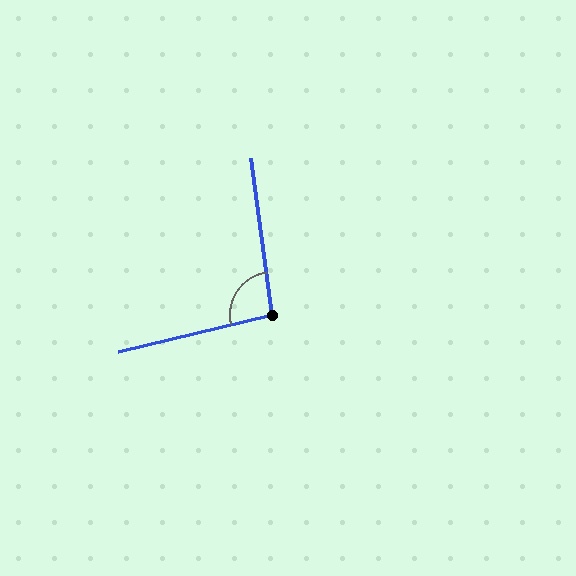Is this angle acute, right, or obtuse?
It is obtuse.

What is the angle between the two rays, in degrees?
Approximately 96 degrees.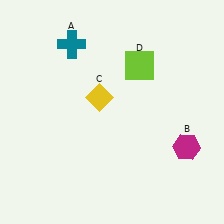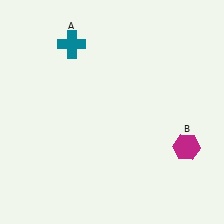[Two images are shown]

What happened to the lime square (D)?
The lime square (D) was removed in Image 2. It was in the top-right area of Image 1.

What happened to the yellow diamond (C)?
The yellow diamond (C) was removed in Image 2. It was in the top-left area of Image 1.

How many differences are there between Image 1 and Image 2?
There are 2 differences between the two images.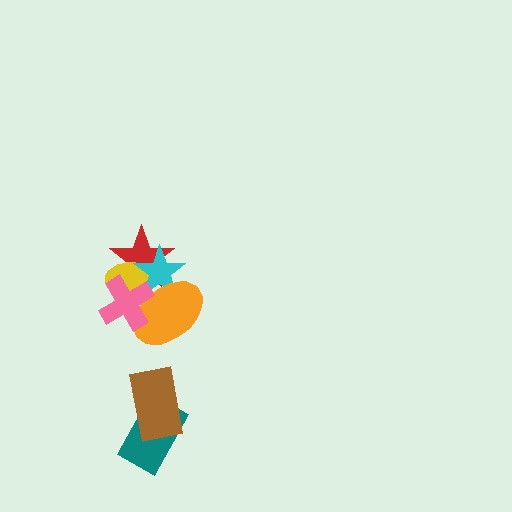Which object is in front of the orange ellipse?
The pink cross is in front of the orange ellipse.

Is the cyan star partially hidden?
Yes, it is partially covered by another shape.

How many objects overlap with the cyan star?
4 objects overlap with the cyan star.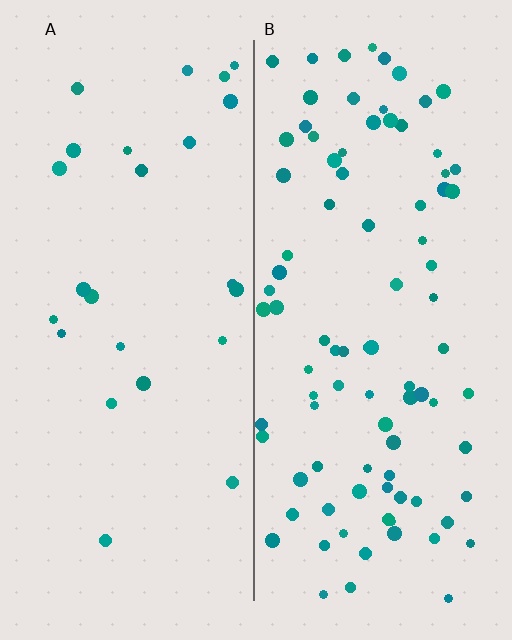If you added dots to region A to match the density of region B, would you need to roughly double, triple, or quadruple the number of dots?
Approximately quadruple.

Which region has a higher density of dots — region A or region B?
B (the right).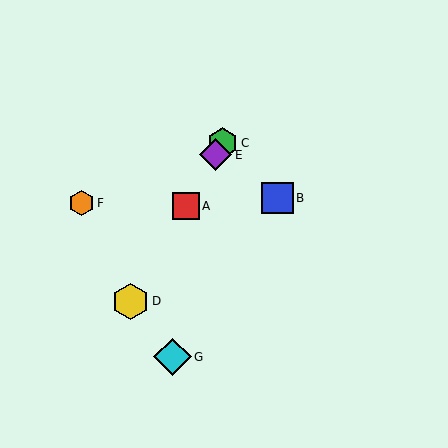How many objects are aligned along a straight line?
4 objects (A, C, D, E) are aligned along a straight line.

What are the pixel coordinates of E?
Object E is at (216, 155).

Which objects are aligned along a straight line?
Objects A, C, D, E are aligned along a straight line.